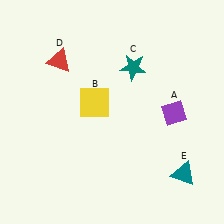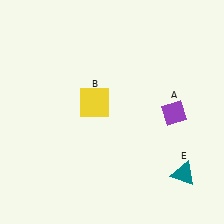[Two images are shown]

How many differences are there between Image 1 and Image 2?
There are 2 differences between the two images.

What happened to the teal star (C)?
The teal star (C) was removed in Image 2. It was in the top-right area of Image 1.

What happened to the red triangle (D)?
The red triangle (D) was removed in Image 2. It was in the top-left area of Image 1.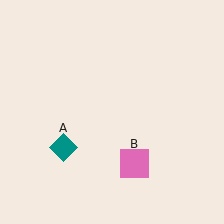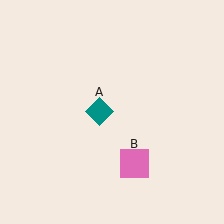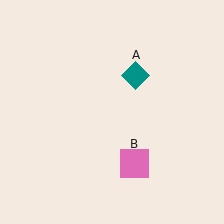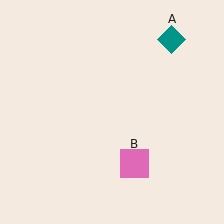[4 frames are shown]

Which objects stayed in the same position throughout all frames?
Pink square (object B) remained stationary.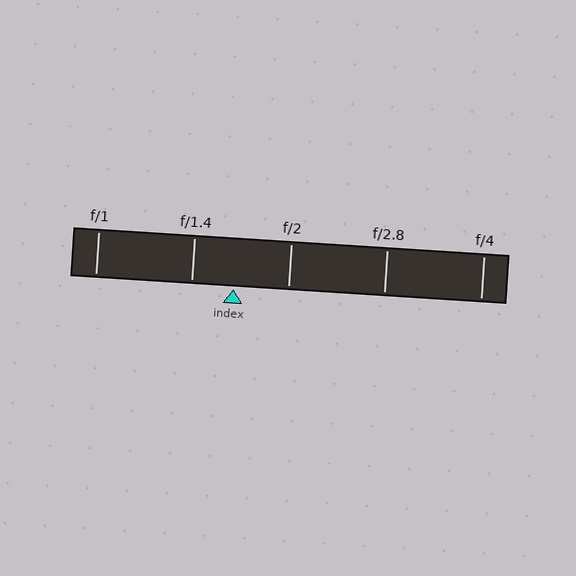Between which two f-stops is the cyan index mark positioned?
The index mark is between f/1.4 and f/2.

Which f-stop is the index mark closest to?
The index mark is closest to f/1.4.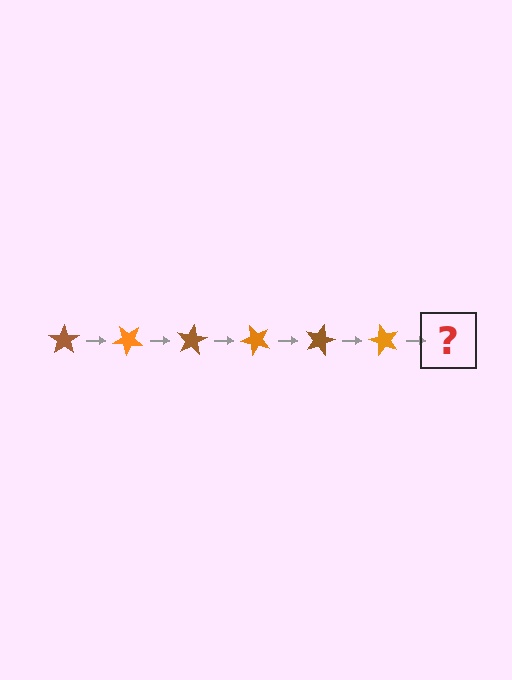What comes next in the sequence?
The next element should be a brown star, rotated 240 degrees from the start.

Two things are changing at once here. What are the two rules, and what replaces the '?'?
The two rules are that it rotates 40 degrees each step and the color cycles through brown and orange. The '?' should be a brown star, rotated 240 degrees from the start.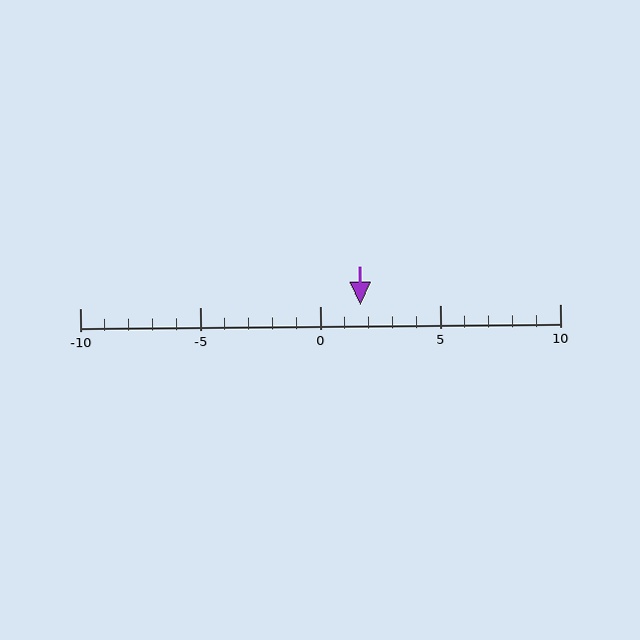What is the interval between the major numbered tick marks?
The major tick marks are spaced 5 units apart.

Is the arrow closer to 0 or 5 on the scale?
The arrow is closer to 0.